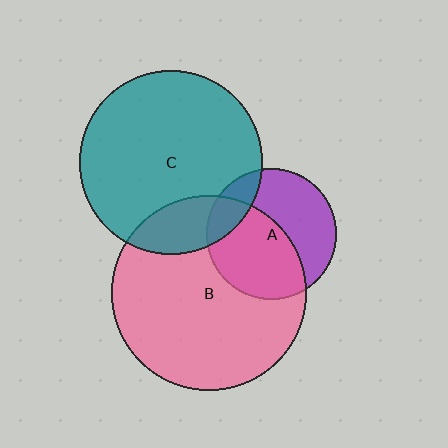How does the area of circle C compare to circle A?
Approximately 2.0 times.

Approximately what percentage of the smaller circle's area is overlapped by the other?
Approximately 55%.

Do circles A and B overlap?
Yes.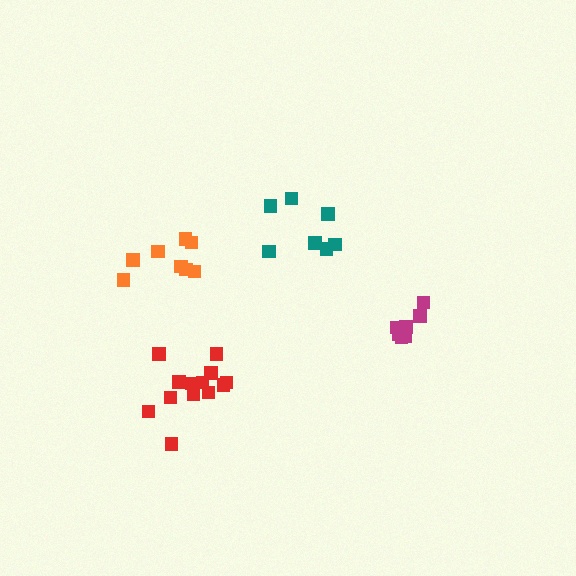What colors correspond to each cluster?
The clusters are colored: orange, red, magenta, teal.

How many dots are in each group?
Group 1: 8 dots, Group 2: 13 dots, Group 3: 7 dots, Group 4: 7 dots (35 total).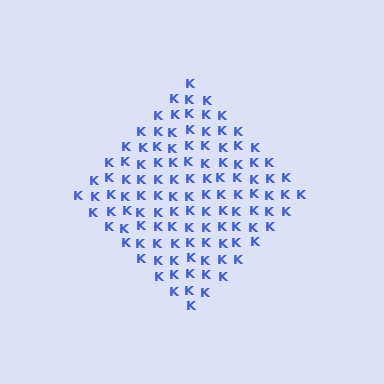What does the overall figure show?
The overall figure shows a diamond.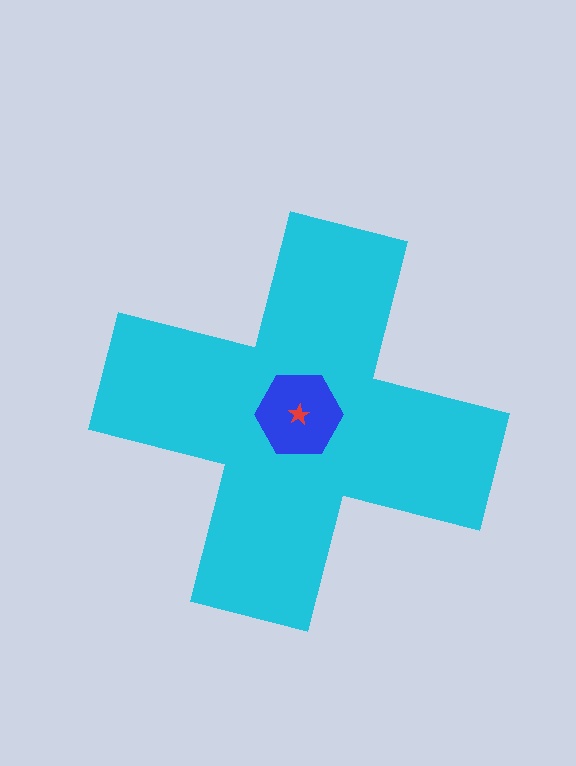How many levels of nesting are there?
3.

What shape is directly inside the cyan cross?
The blue hexagon.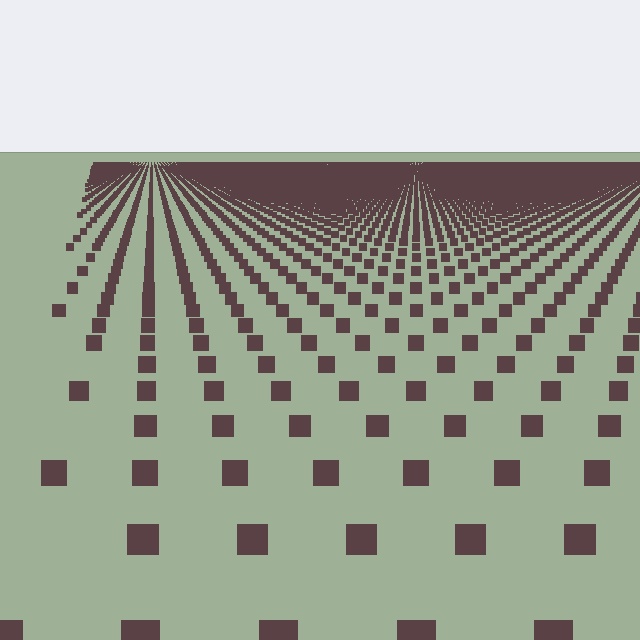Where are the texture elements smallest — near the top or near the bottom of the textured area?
Near the top.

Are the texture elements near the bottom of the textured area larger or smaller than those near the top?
Larger. Near the bottom, elements are closer to the viewer and appear at a bigger on-screen size.